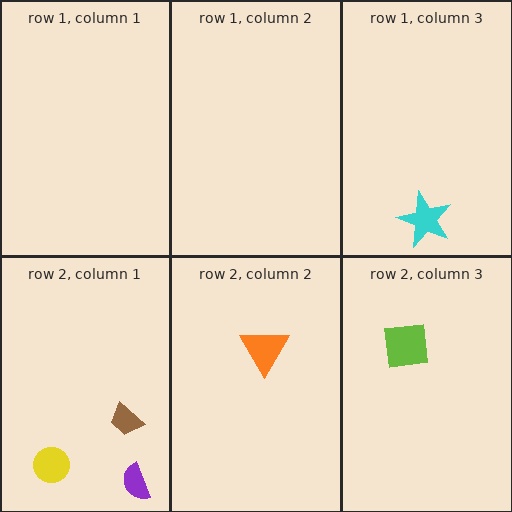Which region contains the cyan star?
The row 1, column 3 region.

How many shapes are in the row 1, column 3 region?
1.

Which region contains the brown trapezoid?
The row 2, column 1 region.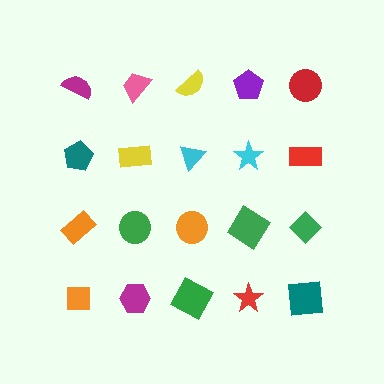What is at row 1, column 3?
A yellow semicircle.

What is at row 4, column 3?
A green square.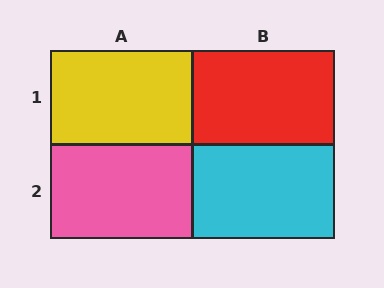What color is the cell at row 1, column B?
Red.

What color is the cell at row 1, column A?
Yellow.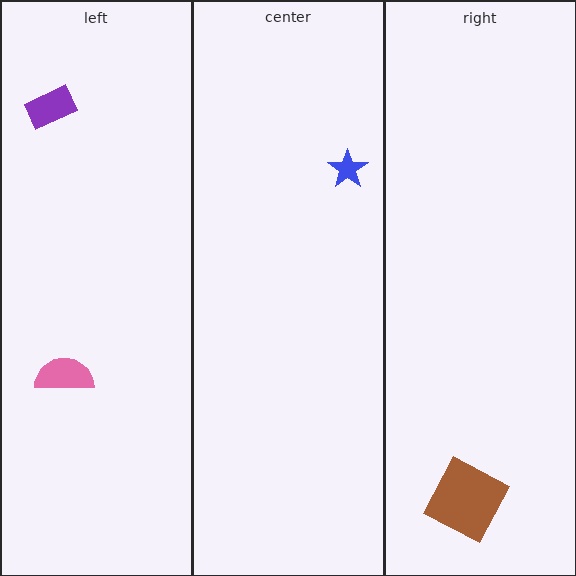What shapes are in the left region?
The purple rectangle, the pink semicircle.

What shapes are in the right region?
The brown square.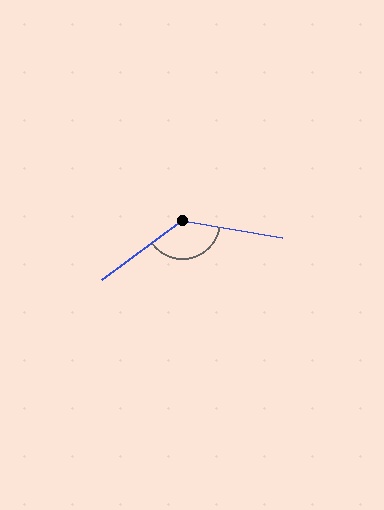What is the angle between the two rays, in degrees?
Approximately 134 degrees.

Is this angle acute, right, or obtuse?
It is obtuse.